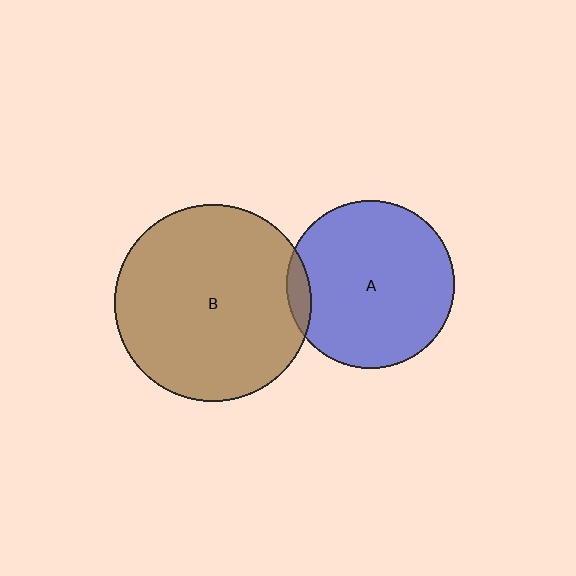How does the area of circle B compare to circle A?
Approximately 1.4 times.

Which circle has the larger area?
Circle B (brown).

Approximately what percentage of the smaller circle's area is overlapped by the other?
Approximately 5%.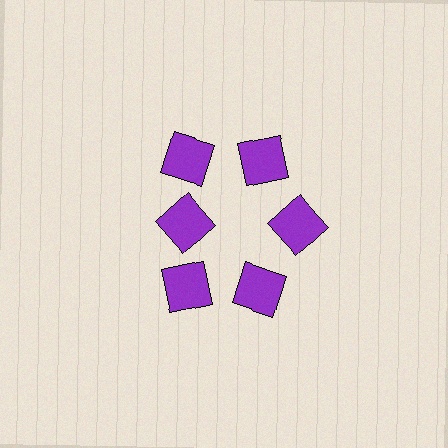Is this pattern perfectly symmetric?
No. The 6 purple squares are arranged in a ring, but one element near the 9 o'clock position is pulled inward toward the center, breaking the 6-fold rotational symmetry.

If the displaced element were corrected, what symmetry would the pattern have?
It would have 6-fold rotational symmetry — the pattern would map onto itself every 60 degrees.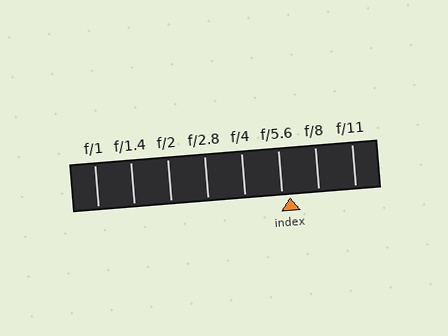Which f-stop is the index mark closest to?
The index mark is closest to f/5.6.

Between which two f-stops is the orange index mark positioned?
The index mark is between f/5.6 and f/8.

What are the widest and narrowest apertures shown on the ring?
The widest aperture shown is f/1 and the narrowest is f/11.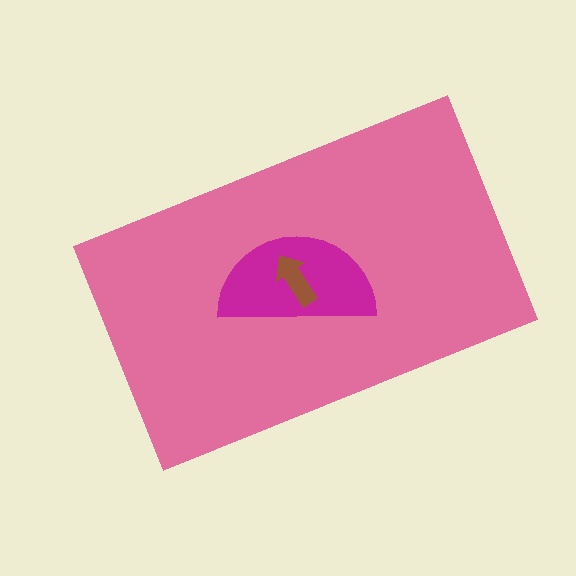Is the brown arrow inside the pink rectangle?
Yes.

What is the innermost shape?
The brown arrow.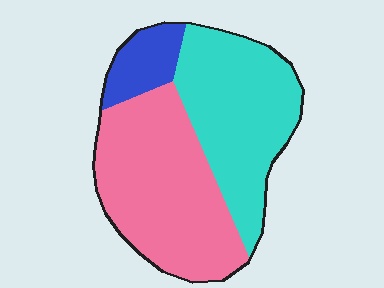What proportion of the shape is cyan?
Cyan takes up between a quarter and a half of the shape.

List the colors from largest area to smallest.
From largest to smallest: pink, cyan, blue.